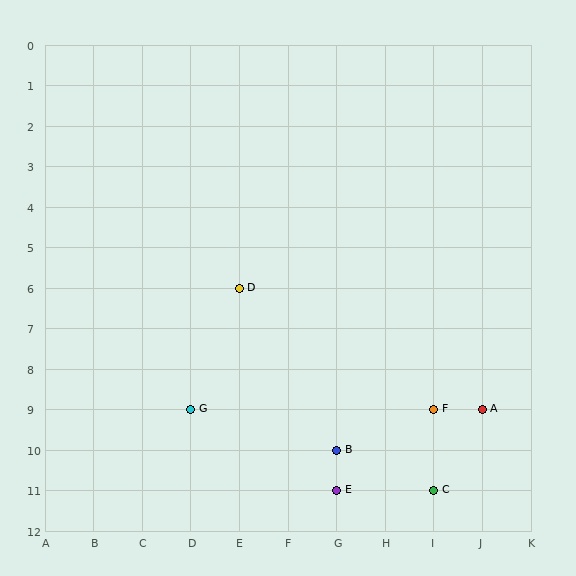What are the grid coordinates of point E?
Point E is at grid coordinates (G, 11).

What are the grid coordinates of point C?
Point C is at grid coordinates (I, 11).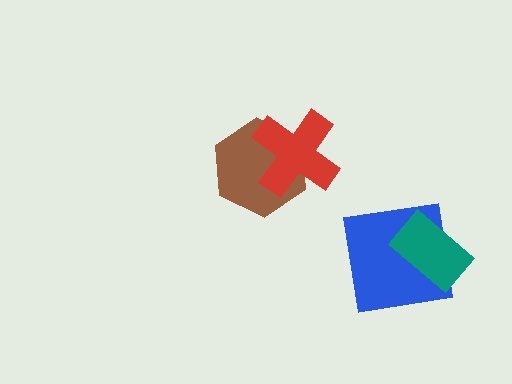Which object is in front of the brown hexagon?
The red cross is in front of the brown hexagon.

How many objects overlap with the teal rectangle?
1 object overlaps with the teal rectangle.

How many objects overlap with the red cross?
1 object overlaps with the red cross.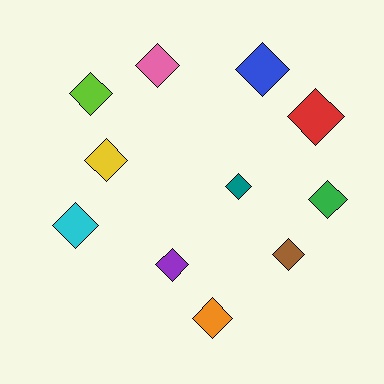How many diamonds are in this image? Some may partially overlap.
There are 11 diamonds.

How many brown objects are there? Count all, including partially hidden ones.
There is 1 brown object.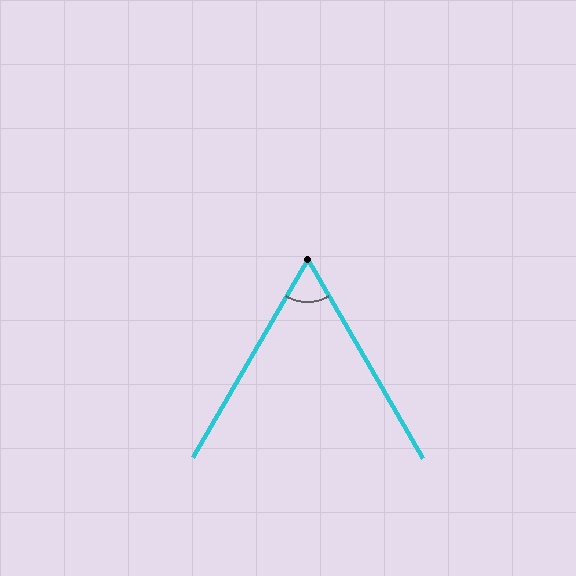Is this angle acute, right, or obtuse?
It is acute.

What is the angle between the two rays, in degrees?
Approximately 60 degrees.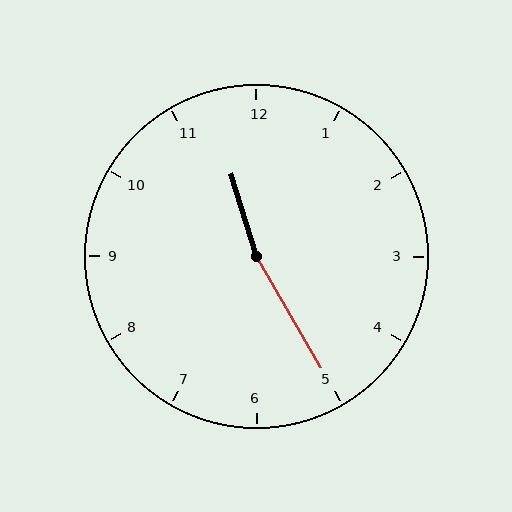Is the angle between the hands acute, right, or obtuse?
It is obtuse.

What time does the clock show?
11:25.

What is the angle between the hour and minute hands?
Approximately 168 degrees.